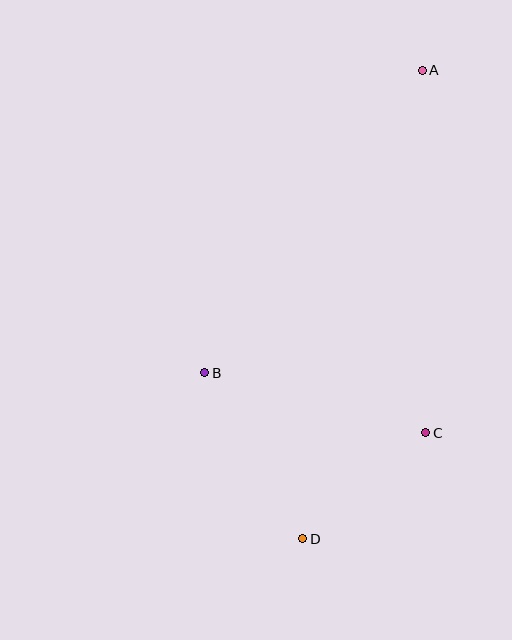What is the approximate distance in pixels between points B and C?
The distance between B and C is approximately 229 pixels.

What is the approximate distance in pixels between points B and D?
The distance between B and D is approximately 193 pixels.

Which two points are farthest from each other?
Points A and D are farthest from each other.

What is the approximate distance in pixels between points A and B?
The distance between A and B is approximately 373 pixels.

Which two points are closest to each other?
Points C and D are closest to each other.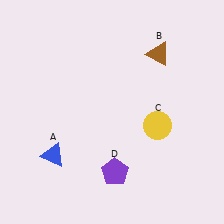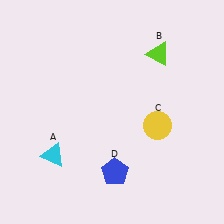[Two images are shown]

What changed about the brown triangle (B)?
In Image 1, B is brown. In Image 2, it changed to lime.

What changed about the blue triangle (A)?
In Image 1, A is blue. In Image 2, it changed to cyan.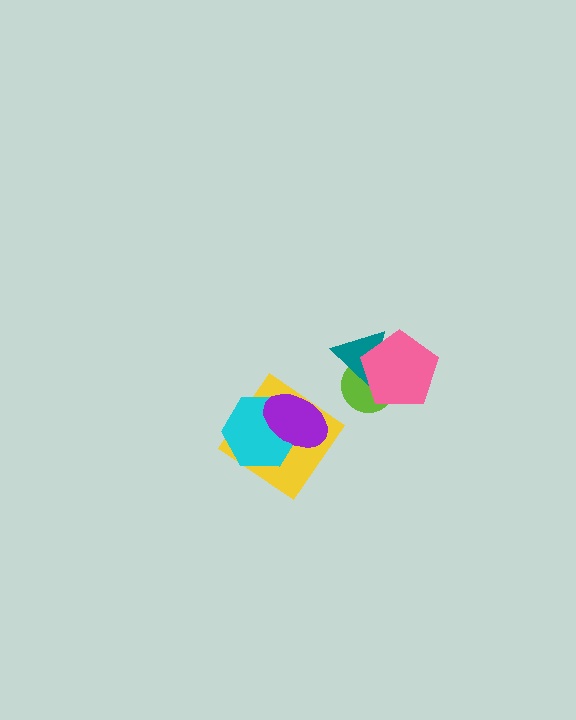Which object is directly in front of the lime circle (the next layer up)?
The teal triangle is directly in front of the lime circle.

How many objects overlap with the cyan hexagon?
2 objects overlap with the cyan hexagon.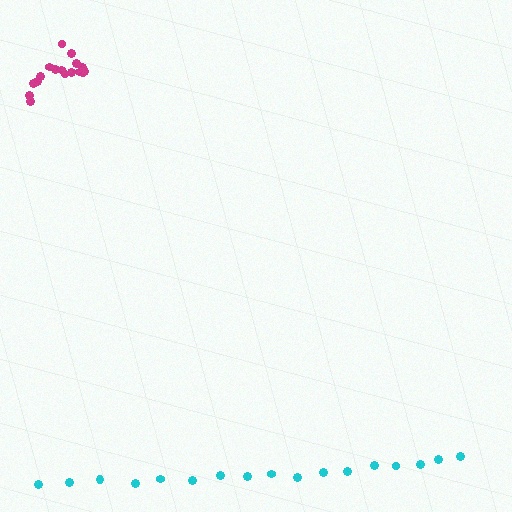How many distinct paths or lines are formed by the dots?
There are 2 distinct paths.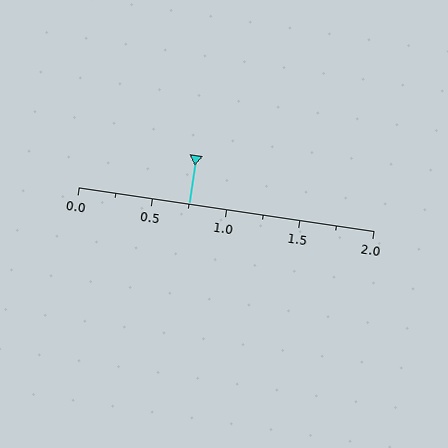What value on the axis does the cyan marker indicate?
The marker indicates approximately 0.75.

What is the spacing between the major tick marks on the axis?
The major ticks are spaced 0.5 apart.